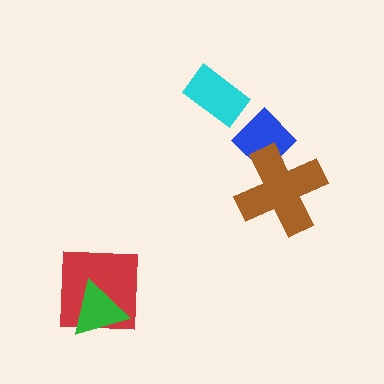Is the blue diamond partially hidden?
Yes, it is partially covered by another shape.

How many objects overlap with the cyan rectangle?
0 objects overlap with the cyan rectangle.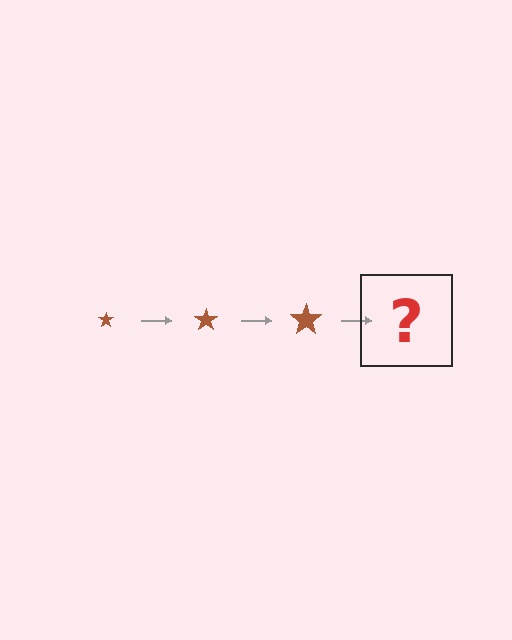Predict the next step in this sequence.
The next step is a brown star, larger than the previous one.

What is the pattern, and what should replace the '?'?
The pattern is that the star gets progressively larger each step. The '?' should be a brown star, larger than the previous one.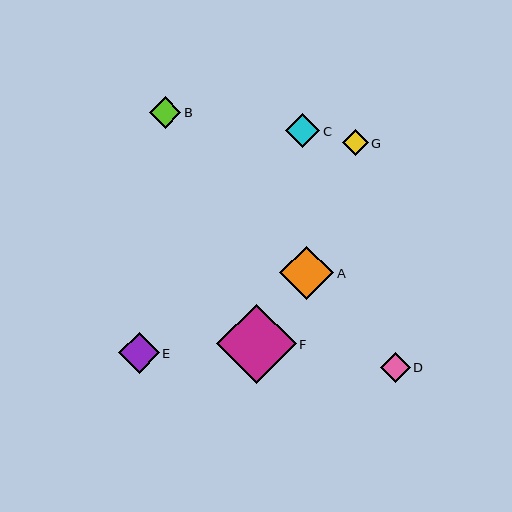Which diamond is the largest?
Diamond F is the largest with a size of approximately 80 pixels.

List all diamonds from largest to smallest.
From largest to smallest: F, A, E, C, B, D, G.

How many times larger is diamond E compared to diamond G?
Diamond E is approximately 1.6 times the size of diamond G.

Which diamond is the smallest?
Diamond G is the smallest with a size of approximately 26 pixels.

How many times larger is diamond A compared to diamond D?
Diamond A is approximately 1.8 times the size of diamond D.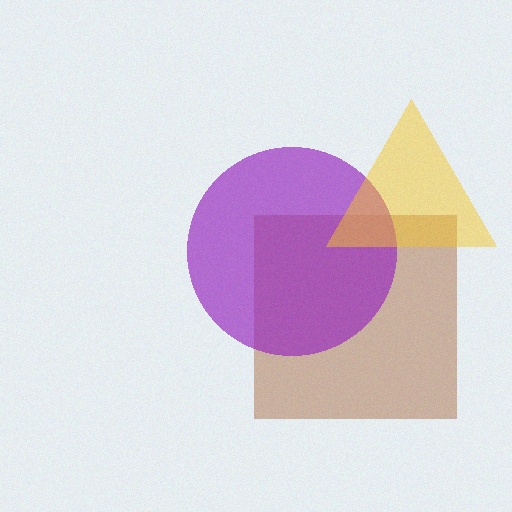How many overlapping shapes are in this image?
There are 3 overlapping shapes in the image.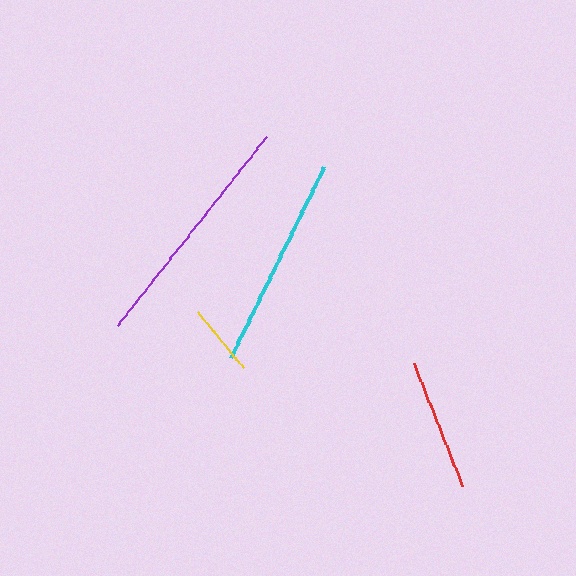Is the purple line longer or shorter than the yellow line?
The purple line is longer than the yellow line.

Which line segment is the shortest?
The yellow line is the shortest at approximately 72 pixels.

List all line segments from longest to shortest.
From longest to shortest: purple, cyan, red, yellow.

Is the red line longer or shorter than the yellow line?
The red line is longer than the yellow line.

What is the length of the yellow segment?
The yellow segment is approximately 72 pixels long.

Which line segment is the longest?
The purple line is the longest at approximately 242 pixels.